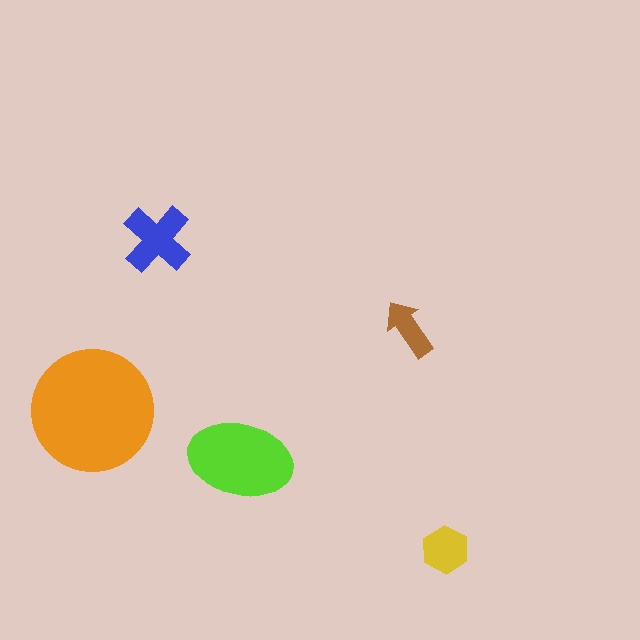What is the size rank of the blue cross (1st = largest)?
3rd.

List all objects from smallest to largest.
The brown arrow, the yellow hexagon, the blue cross, the lime ellipse, the orange circle.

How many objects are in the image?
There are 5 objects in the image.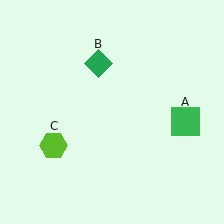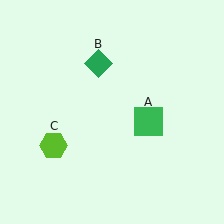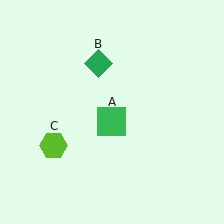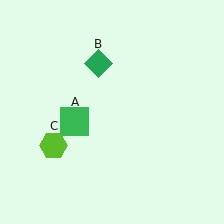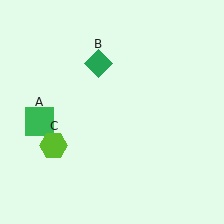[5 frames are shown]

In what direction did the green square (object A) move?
The green square (object A) moved left.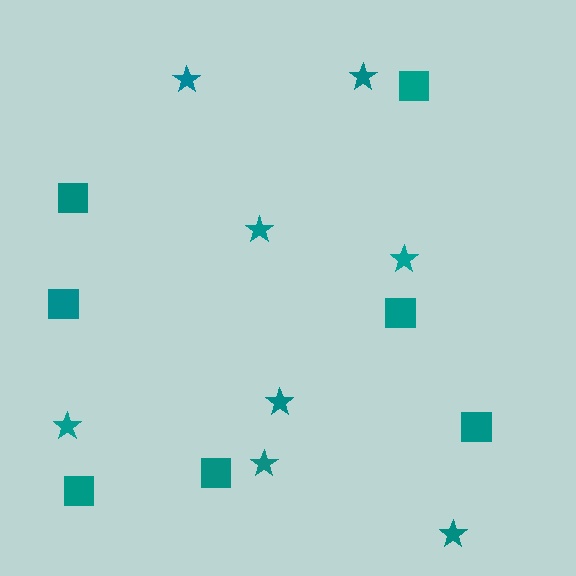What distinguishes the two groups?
There are 2 groups: one group of stars (8) and one group of squares (7).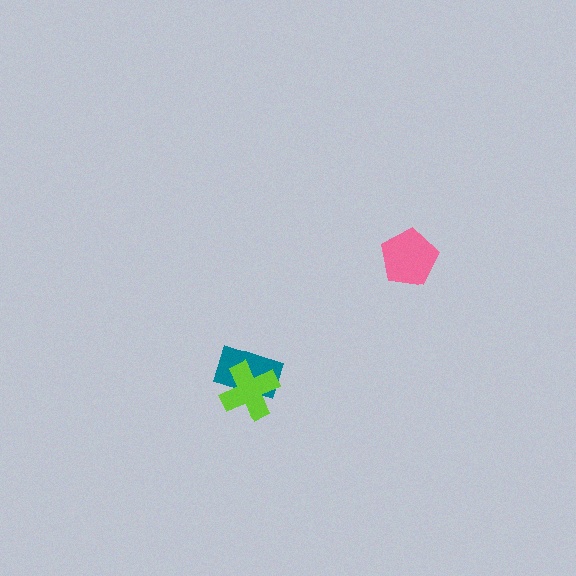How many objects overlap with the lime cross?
1 object overlaps with the lime cross.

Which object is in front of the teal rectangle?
The lime cross is in front of the teal rectangle.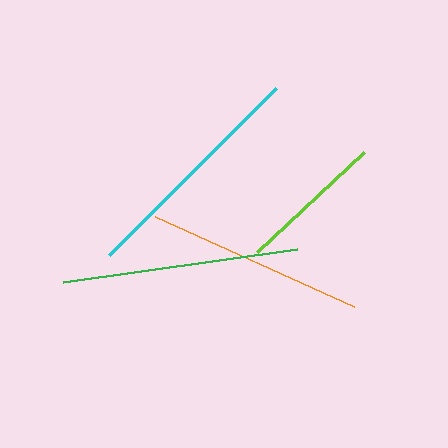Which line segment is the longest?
The green line is the longest at approximately 237 pixels.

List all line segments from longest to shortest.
From longest to shortest: green, cyan, orange, lime.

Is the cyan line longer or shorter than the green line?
The green line is longer than the cyan line.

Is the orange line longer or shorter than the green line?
The green line is longer than the orange line.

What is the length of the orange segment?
The orange segment is approximately 219 pixels long.